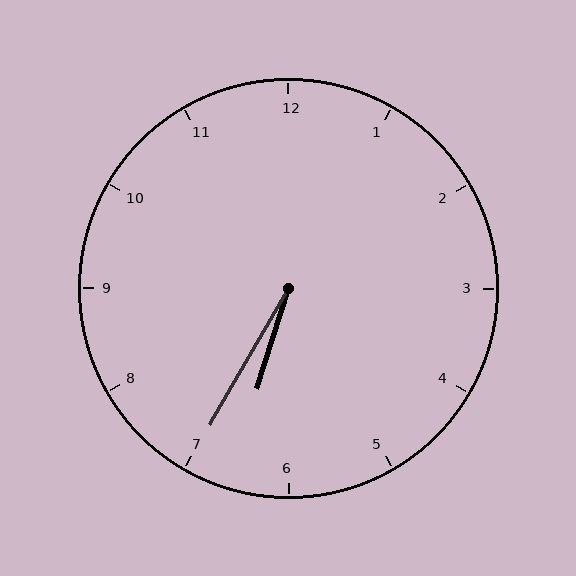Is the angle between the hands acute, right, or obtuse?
It is acute.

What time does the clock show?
6:35.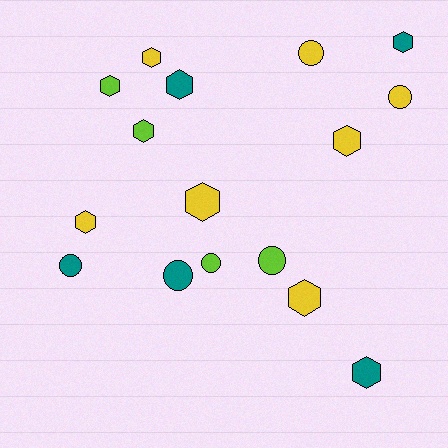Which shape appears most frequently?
Hexagon, with 10 objects.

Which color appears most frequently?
Yellow, with 7 objects.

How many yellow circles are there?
There are 2 yellow circles.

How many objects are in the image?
There are 16 objects.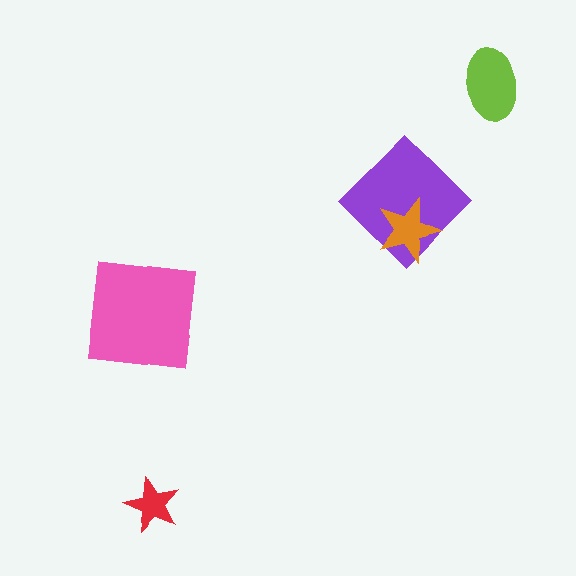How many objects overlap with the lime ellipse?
0 objects overlap with the lime ellipse.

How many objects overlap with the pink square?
0 objects overlap with the pink square.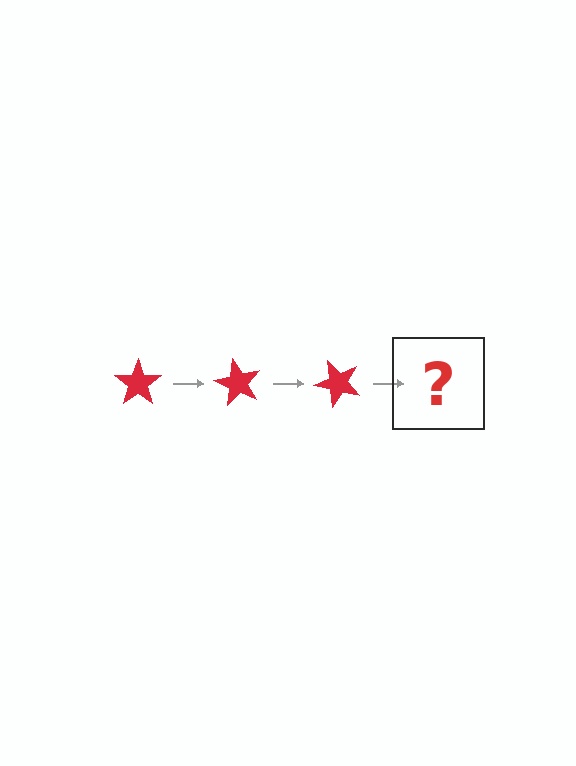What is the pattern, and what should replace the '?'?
The pattern is that the star rotates 60 degrees each step. The '?' should be a red star rotated 180 degrees.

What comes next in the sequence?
The next element should be a red star rotated 180 degrees.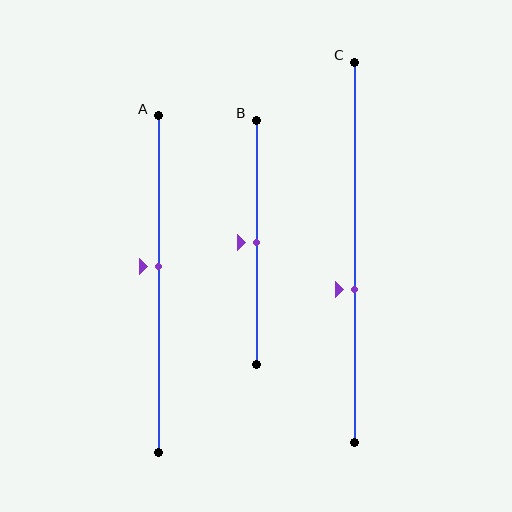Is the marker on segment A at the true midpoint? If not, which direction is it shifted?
No, the marker on segment A is shifted upward by about 5% of the segment length.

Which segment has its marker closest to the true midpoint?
Segment B has its marker closest to the true midpoint.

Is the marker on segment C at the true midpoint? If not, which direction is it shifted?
No, the marker on segment C is shifted downward by about 10% of the segment length.